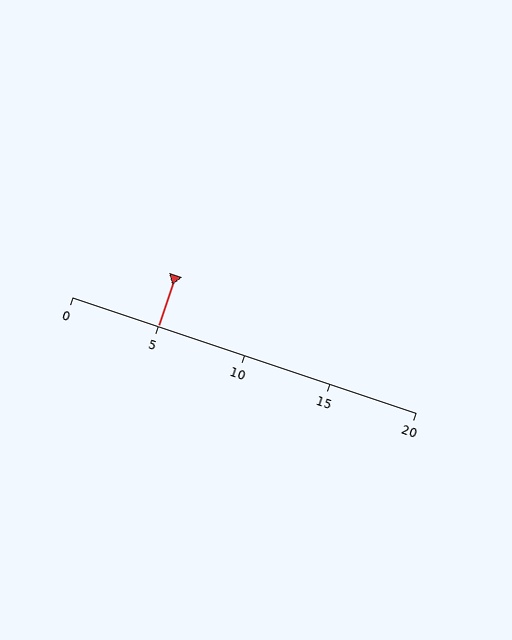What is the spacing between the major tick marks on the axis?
The major ticks are spaced 5 apart.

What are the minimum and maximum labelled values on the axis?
The axis runs from 0 to 20.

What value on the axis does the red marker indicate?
The marker indicates approximately 5.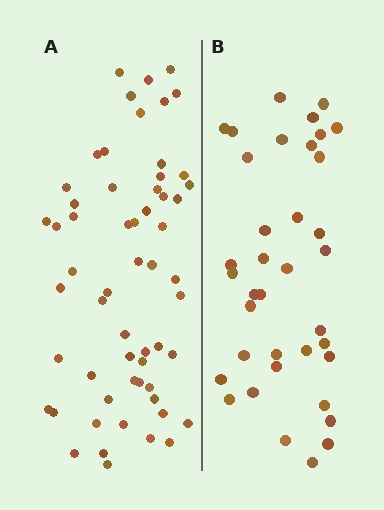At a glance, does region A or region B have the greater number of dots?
Region A (the left region) has more dots.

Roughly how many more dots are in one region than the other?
Region A has approximately 20 more dots than region B.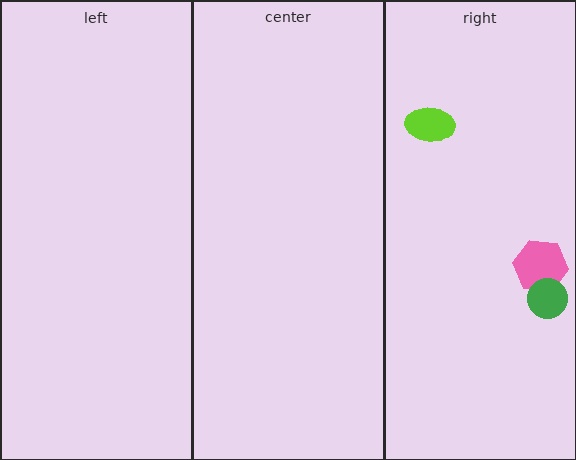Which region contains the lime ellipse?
The right region.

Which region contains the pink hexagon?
The right region.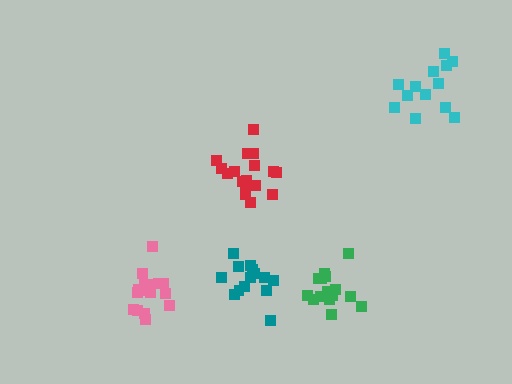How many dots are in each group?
Group 1: 14 dots, Group 2: 13 dots, Group 3: 17 dots, Group 4: 16 dots, Group 5: 17 dots (77 total).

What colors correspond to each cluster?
The clusters are colored: teal, cyan, red, green, pink.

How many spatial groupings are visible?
There are 5 spatial groupings.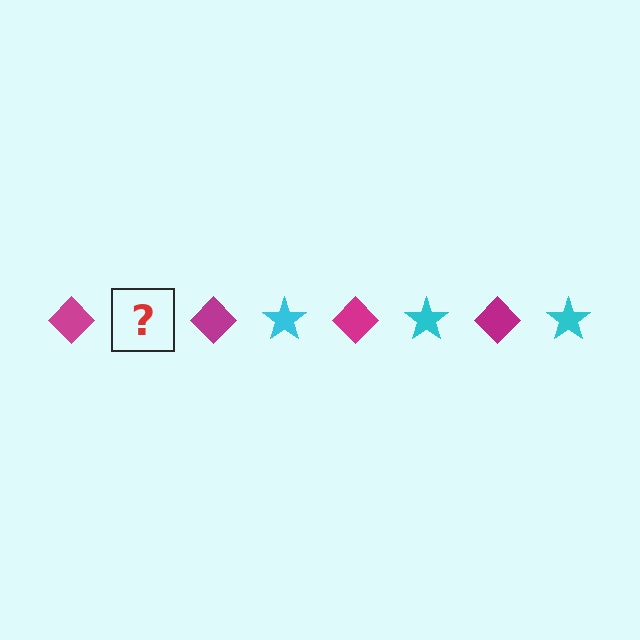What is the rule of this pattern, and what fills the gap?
The rule is that the pattern alternates between magenta diamond and cyan star. The gap should be filled with a cyan star.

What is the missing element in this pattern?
The missing element is a cyan star.